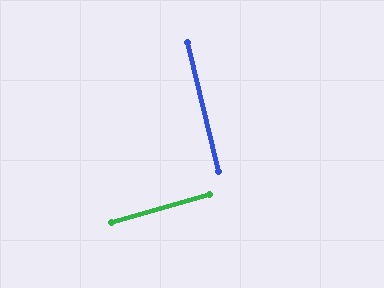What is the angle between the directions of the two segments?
Approximately 88 degrees.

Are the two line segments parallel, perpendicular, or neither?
Perpendicular — they meet at approximately 88°.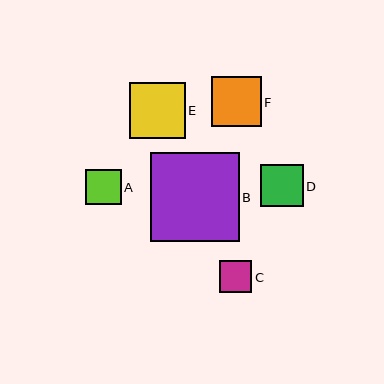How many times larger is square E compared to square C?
Square E is approximately 1.7 times the size of square C.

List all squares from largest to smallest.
From largest to smallest: B, E, F, D, A, C.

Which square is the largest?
Square B is the largest with a size of approximately 89 pixels.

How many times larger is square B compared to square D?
Square B is approximately 2.1 times the size of square D.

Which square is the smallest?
Square C is the smallest with a size of approximately 32 pixels.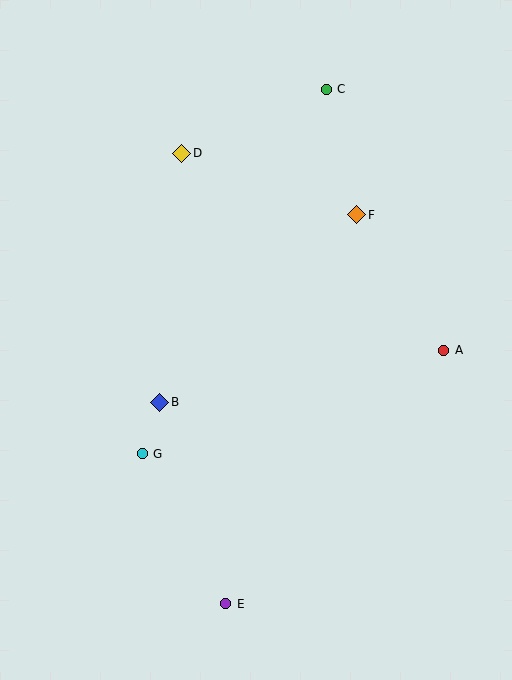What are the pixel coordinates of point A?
Point A is at (444, 350).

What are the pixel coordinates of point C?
Point C is at (326, 89).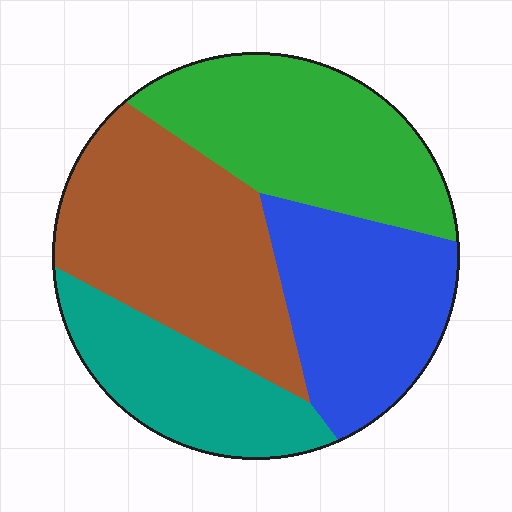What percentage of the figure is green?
Green covers about 25% of the figure.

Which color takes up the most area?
Brown, at roughly 30%.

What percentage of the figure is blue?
Blue takes up about one quarter (1/4) of the figure.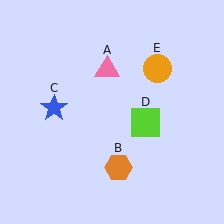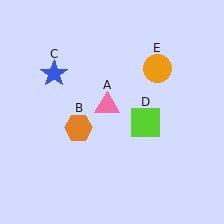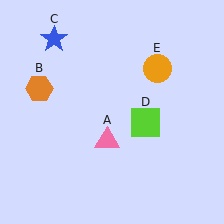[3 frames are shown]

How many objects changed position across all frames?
3 objects changed position: pink triangle (object A), orange hexagon (object B), blue star (object C).